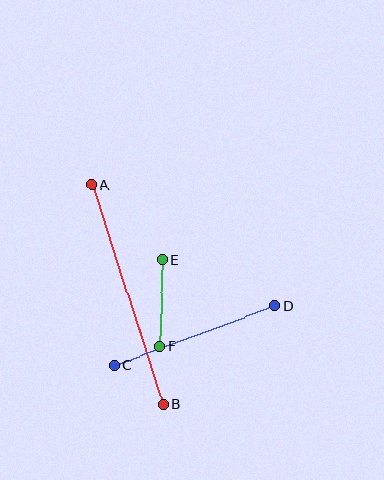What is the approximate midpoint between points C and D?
The midpoint is at approximately (195, 336) pixels.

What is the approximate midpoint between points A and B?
The midpoint is at approximately (127, 295) pixels.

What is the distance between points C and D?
The distance is approximately 170 pixels.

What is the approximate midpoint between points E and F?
The midpoint is at approximately (161, 303) pixels.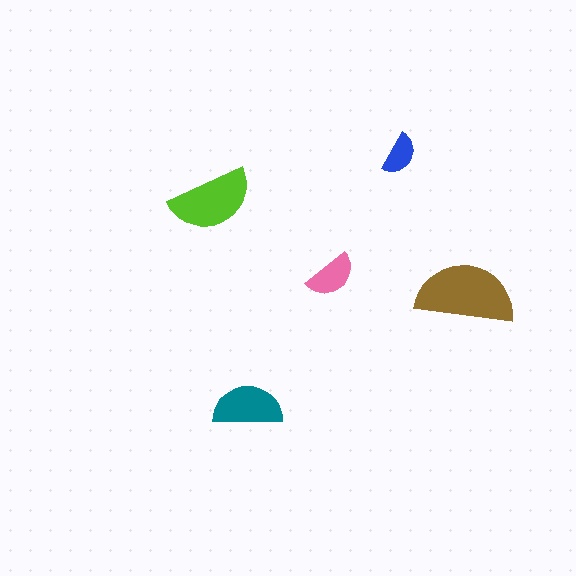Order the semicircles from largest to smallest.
the brown one, the lime one, the teal one, the pink one, the blue one.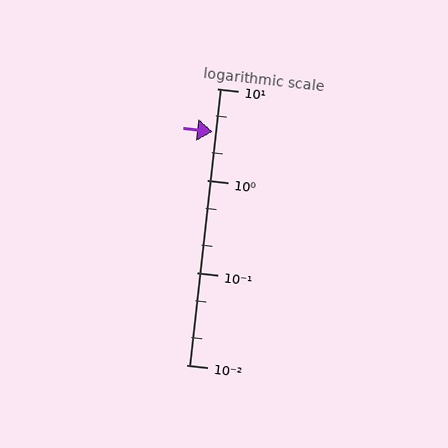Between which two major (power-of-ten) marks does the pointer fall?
The pointer is between 1 and 10.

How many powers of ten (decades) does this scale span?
The scale spans 3 decades, from 0.01 to 10.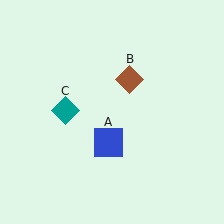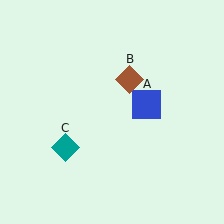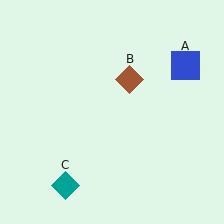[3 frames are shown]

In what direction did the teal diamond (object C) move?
The teal diamond (object C) moved down.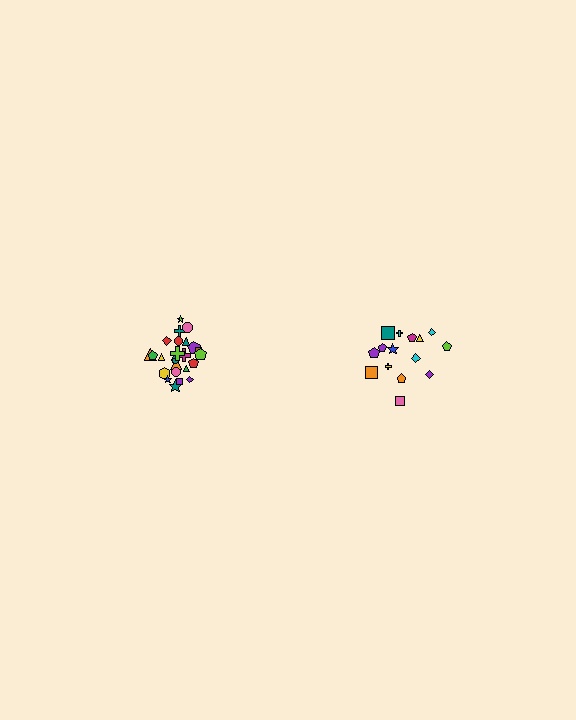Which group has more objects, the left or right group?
The left group.